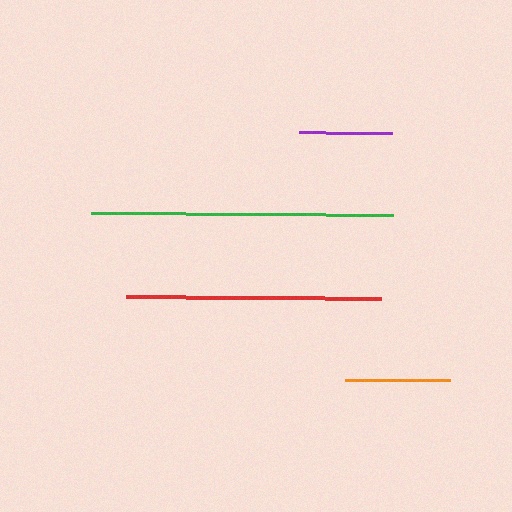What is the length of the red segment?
The red segment is approximately 255 pixels long.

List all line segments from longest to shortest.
From longest to shortest: green, red, orange, purple.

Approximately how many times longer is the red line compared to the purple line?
The red line is approximately 2.7 times the length of the purple line.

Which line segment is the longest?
The green line is the longest at approximately 303 pixels.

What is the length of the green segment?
The green segment is approximately 303 pixels long.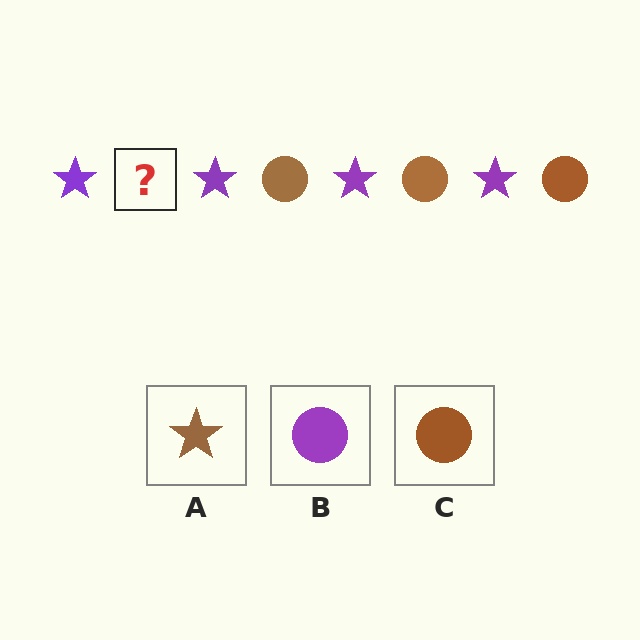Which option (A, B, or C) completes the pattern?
C.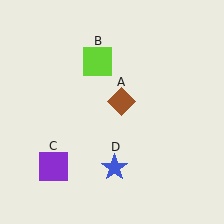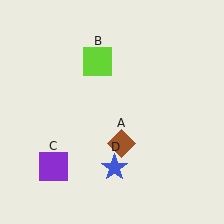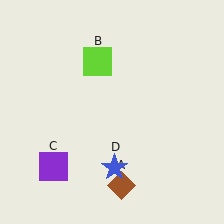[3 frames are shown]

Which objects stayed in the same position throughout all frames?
Lime square (object B) and purple square (object C) and blue star (object D) remained stationary.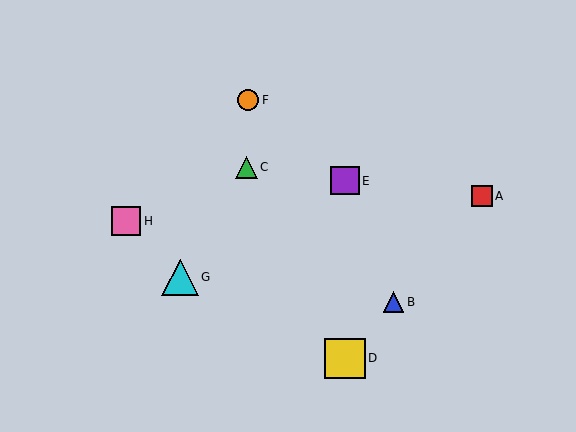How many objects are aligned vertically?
2 objects (D, E) are aligned vertically.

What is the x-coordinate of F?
Object F is at x≈248.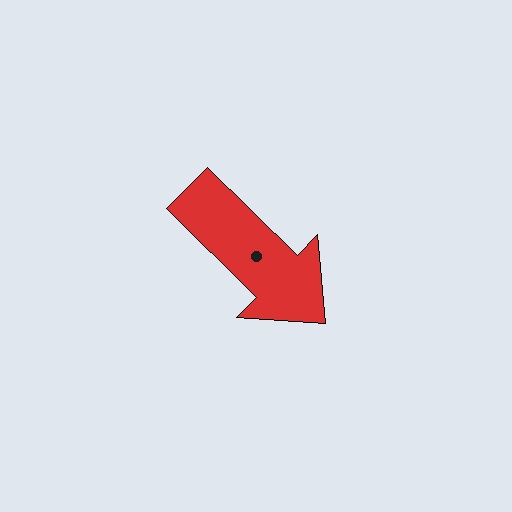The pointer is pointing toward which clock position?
Roughly 4 o'clock.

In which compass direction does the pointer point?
Southeast.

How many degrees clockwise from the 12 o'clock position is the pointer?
Approximately 134 degrees.